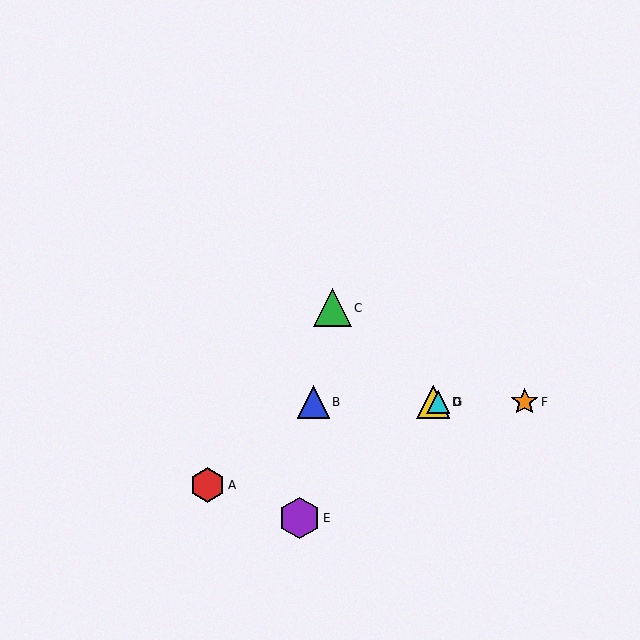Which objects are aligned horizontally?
Objects B, D, F, G are aligned horizontally.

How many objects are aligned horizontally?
4 objects (B, D, F, G) are aligned horizontally.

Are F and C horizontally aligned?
No, F is at y≈402 and C is at y≈308.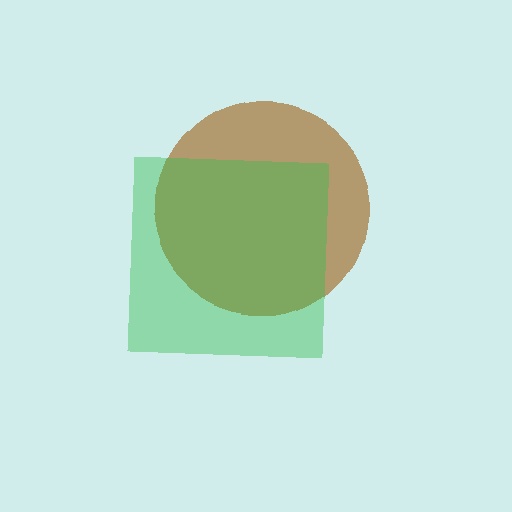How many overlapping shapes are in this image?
There are 2 overlapping shapes in the image.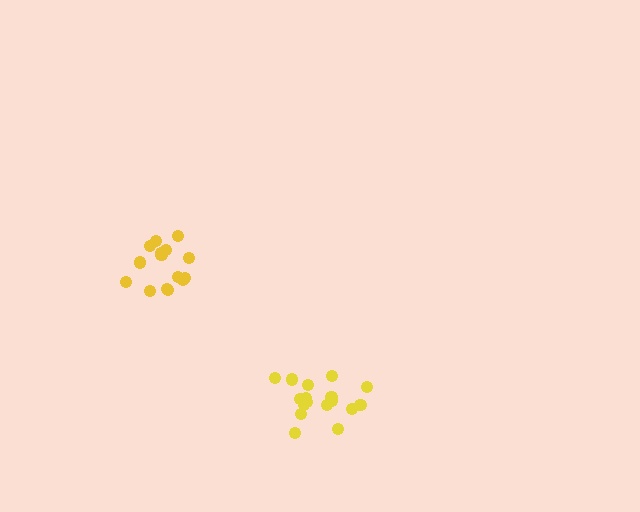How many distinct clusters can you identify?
There are 2 distinct clusters.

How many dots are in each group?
Group 1: 17 dots, Group 2: 15 dots (32 total).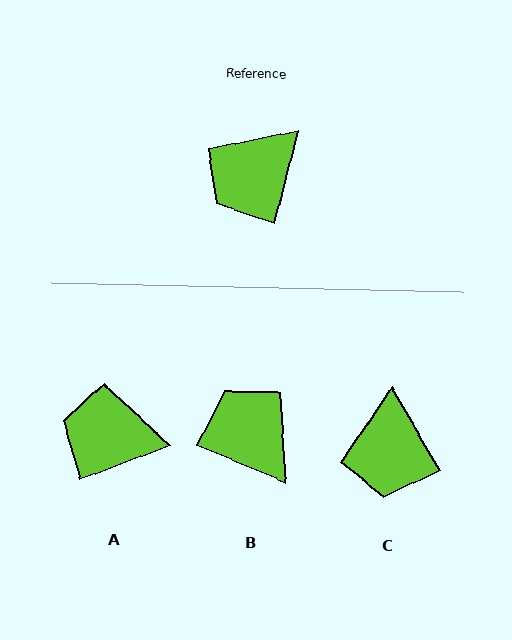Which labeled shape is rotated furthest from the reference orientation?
B, about 98 degrees away.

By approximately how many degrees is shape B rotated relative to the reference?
Approximately 98 degrees clockwise.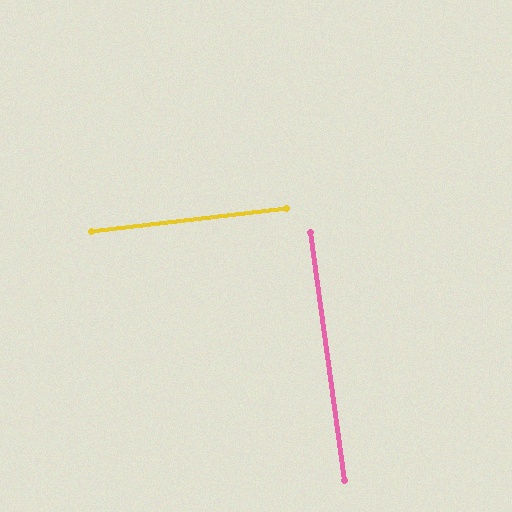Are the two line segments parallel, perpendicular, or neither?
Perpendicular — they meet at approximately 89°.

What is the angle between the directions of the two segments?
Approximately 89 degrees.